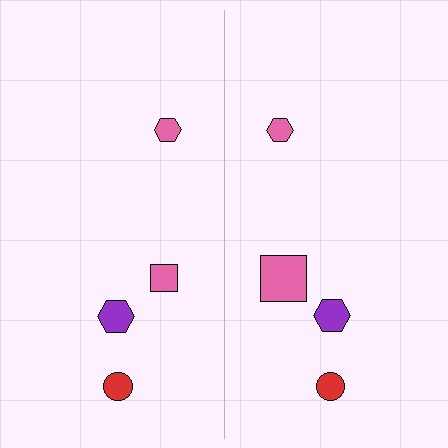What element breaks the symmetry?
The pink square on the right side has a different size than its mirror counterpart.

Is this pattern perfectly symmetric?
No, the pattern is not perfectly symmetric. The pink square on the right side has a different size than its mirror counterpart.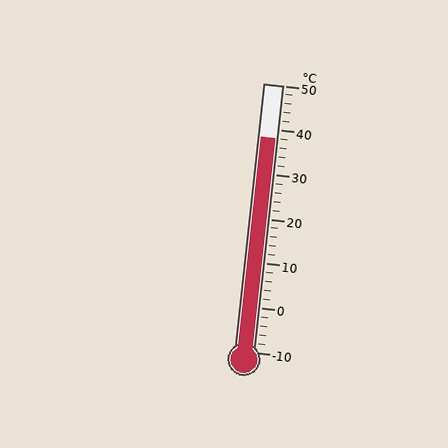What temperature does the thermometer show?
The thermometer shows approximately 38°C.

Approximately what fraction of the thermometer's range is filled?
The thermometer is filled to approximately 80% of its range.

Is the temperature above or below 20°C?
The temperature is above 20°C.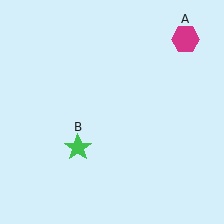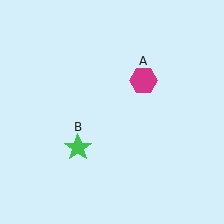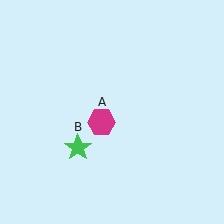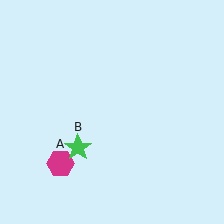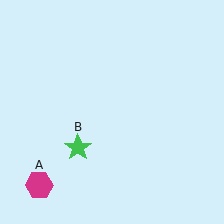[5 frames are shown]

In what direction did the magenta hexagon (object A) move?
The magenta hexagon (object A) moved down and to the left.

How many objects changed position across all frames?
1 object changed position: magenta hexagon (object A).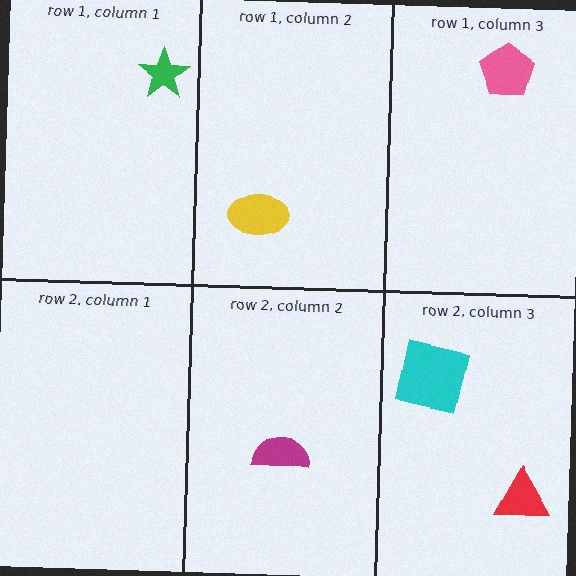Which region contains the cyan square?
The row 2, column 3 region.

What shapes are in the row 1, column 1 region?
The green star.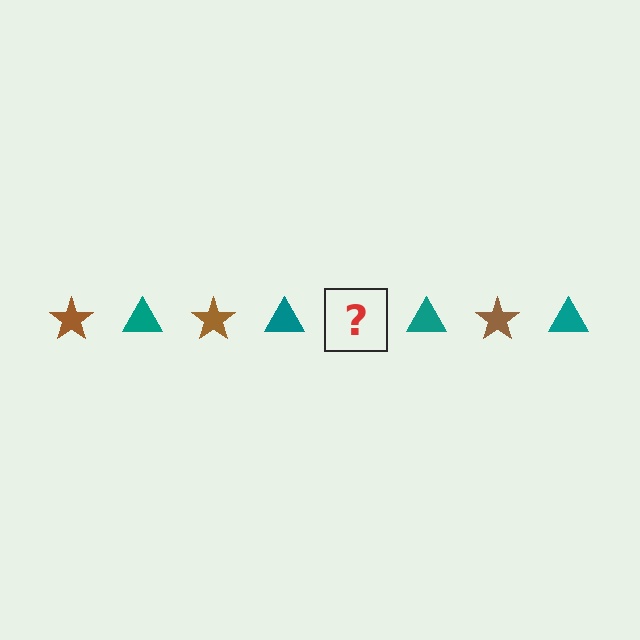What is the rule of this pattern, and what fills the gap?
The rule is that the pattern alternates between brown star and teal triangle. The gap should be filled with a brown star.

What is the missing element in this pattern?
The missing element is a brown star.